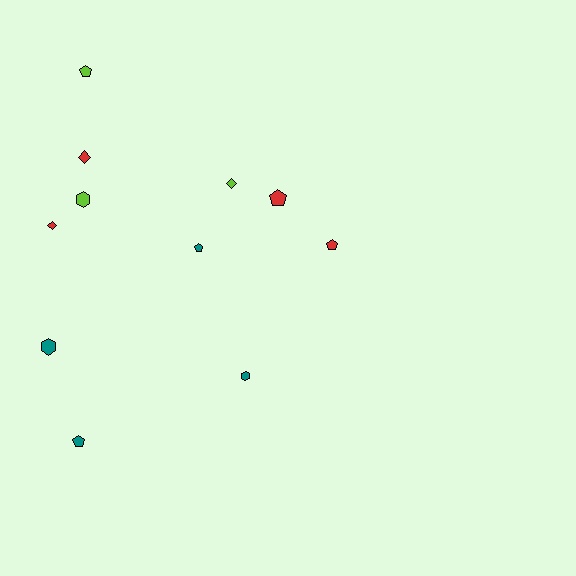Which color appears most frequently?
Red, with 4 objects.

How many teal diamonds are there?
There are no teal diamonds.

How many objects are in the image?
There are 11 objects.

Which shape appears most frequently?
Pentagon, with 5 objects.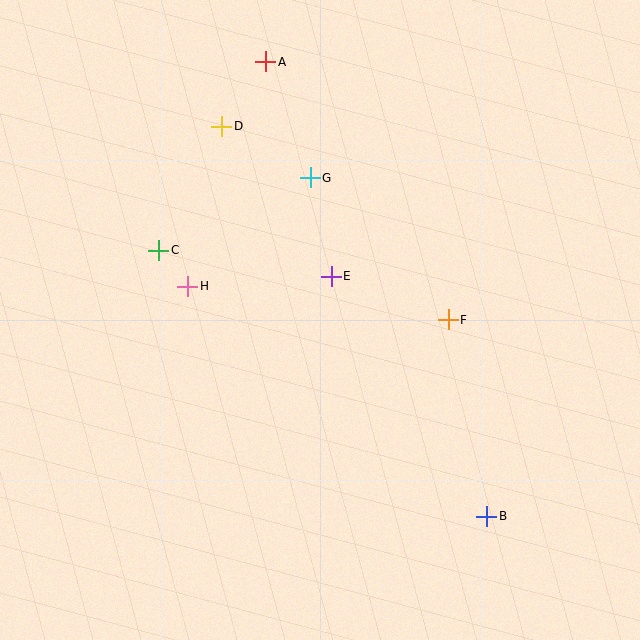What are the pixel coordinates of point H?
Point H is at (188, 286).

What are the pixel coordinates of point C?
Point C is at (159, 250).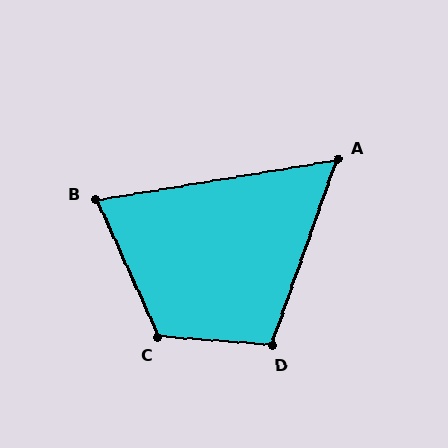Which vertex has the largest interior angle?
C, at approximately 119 degrees.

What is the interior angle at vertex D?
Approximately 105 degrees (obtuse).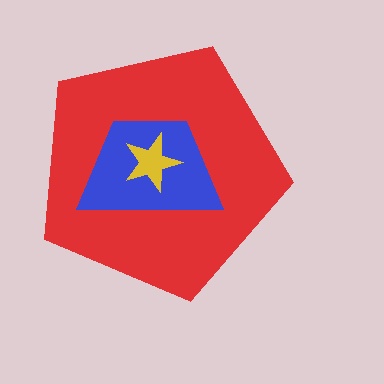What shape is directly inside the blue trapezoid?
The yellow star.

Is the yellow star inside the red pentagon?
Yes.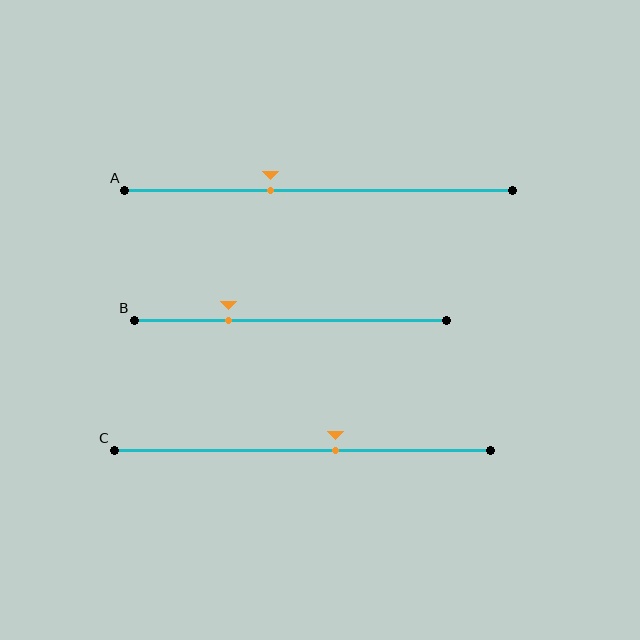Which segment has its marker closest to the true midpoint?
Segment C has its marker closest to the true midpoint.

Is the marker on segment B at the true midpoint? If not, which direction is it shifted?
No, the marker on segment B is shifted to the left by about 20% of the segment length.